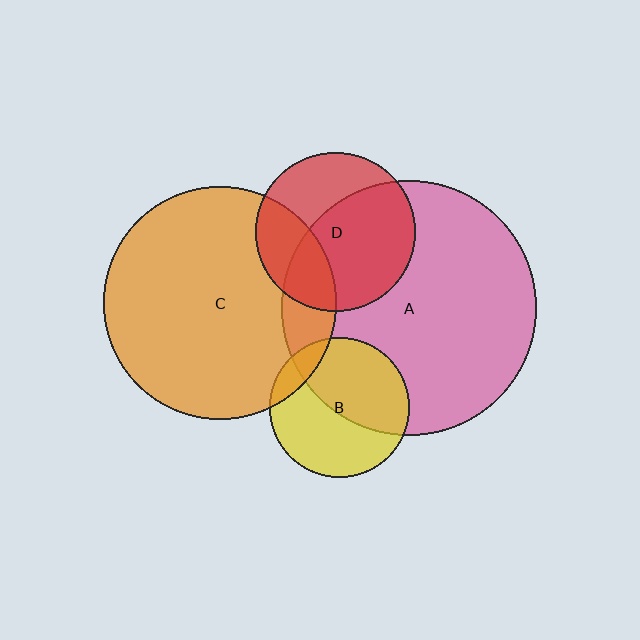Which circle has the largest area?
Circle A (pink).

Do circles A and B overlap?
Yes.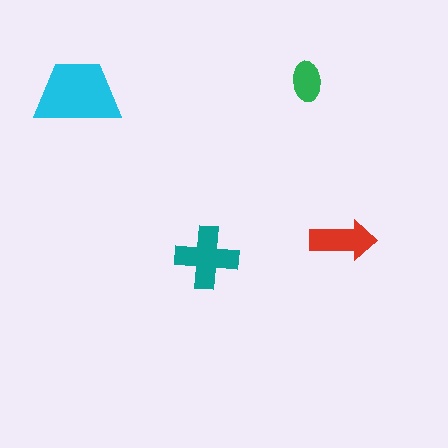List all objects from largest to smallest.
The cyan trapezoid, the teal cross, the red arrow, the green ellipse.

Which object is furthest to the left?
The cyan trapezoid is leftmost.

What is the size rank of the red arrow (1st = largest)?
3rd.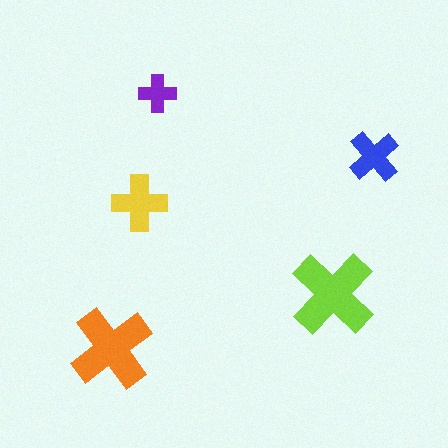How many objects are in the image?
There are 5 objects in the image.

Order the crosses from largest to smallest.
the lime one, the orange one, the yellow one, the blue one, the purple one.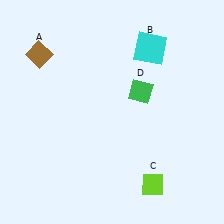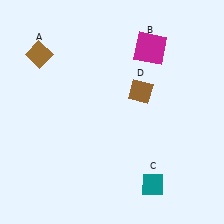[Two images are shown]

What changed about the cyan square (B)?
In Image 1, B is cyan. In Image 2, it changed to magenta.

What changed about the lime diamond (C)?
In Image 1, C is lime. In Image 2, it changed to teal.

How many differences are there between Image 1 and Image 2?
There are 3 differences between the two images.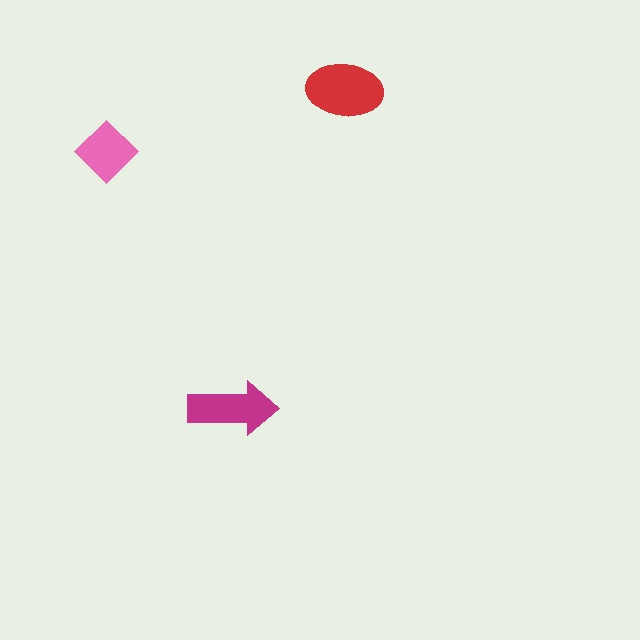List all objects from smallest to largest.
The pink diamond, the magenta arrow, the red ellipse.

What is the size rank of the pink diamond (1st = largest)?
3rd.